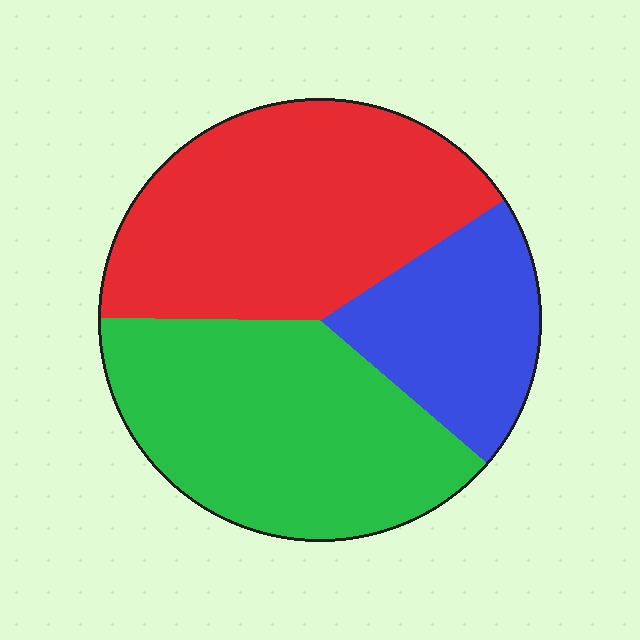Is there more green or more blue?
Green.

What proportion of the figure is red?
Red covers roughly 40% of the figure.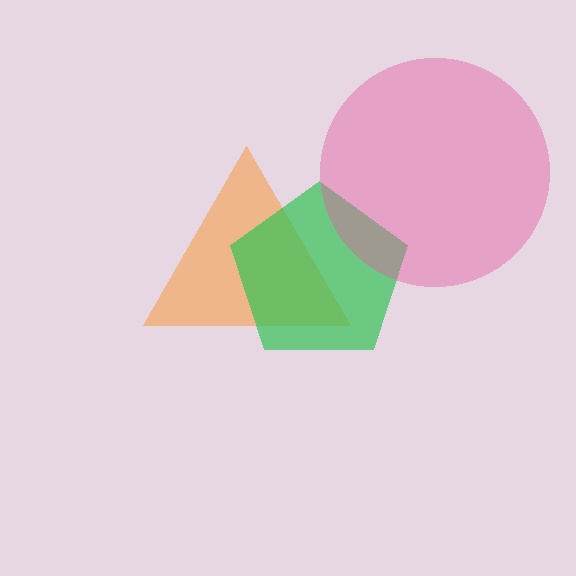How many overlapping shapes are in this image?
There are 3 overlapping shapes in the image.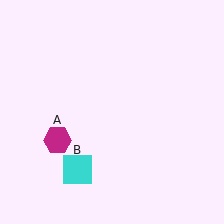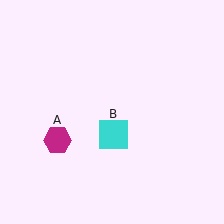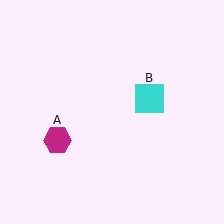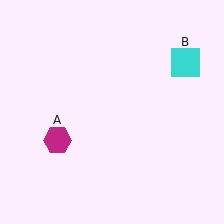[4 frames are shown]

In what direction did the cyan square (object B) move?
The cyan square (object B) moved up and to the right.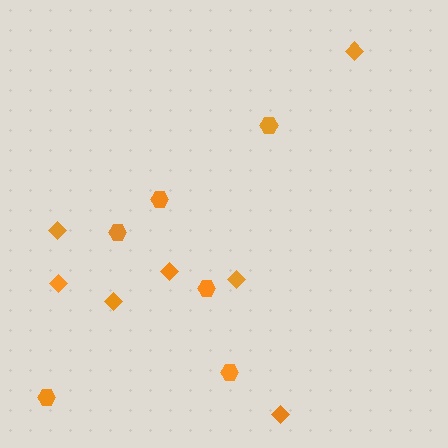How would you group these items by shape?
There are 2 groups: one group of hexagons (6) and one group of diamonds (7).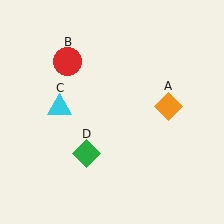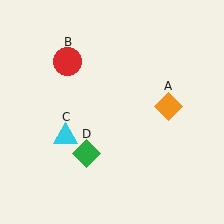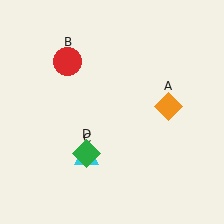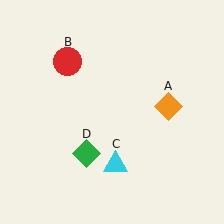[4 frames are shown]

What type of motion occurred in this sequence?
The cyan triangle (object C) rotated counterclockwise around the center of the scene.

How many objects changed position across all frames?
1 object changed position: cyan triangle (object C).